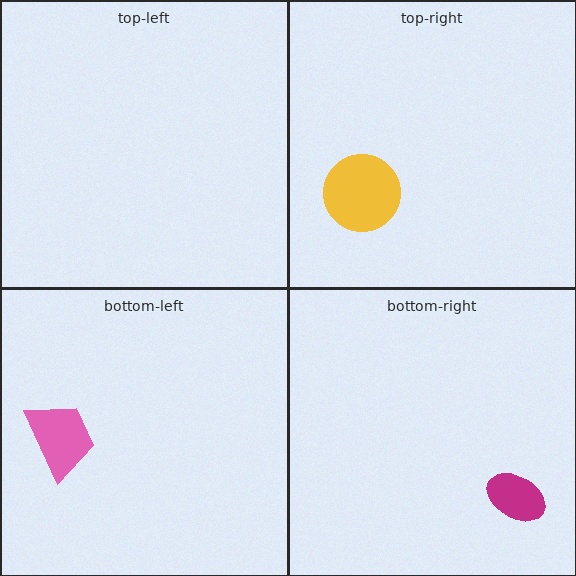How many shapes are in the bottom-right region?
1.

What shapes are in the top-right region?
The yellow circle.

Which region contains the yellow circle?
The top-right region.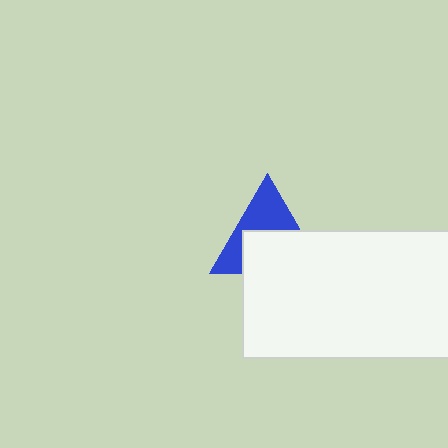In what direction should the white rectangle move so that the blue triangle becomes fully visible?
The white rectangle should move down. That is the shortest direction to clear the overlap and leave the blue triangle fully visible.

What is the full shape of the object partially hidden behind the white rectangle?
The partially hidden object is a blue triangle.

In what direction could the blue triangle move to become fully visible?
The blue triangle could move up. That would shift it out from behind the white rectangle entirely.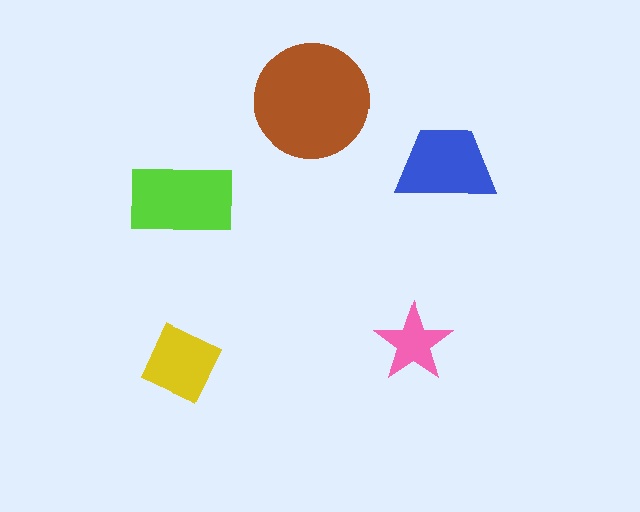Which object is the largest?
The brown circle.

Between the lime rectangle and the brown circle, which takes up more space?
The brown circle.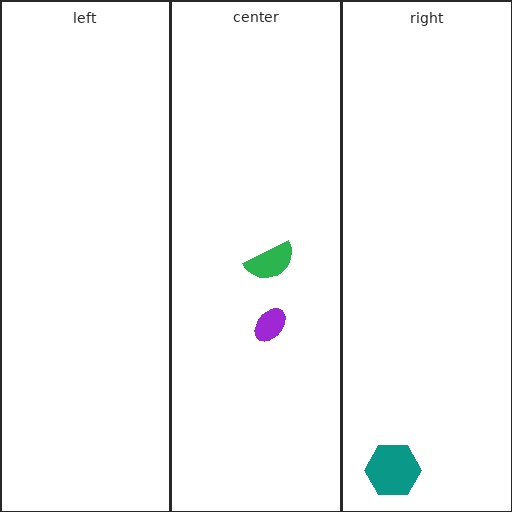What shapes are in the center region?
The purple ellipse, the green semicircle.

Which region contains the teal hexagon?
The right region.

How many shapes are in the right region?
1.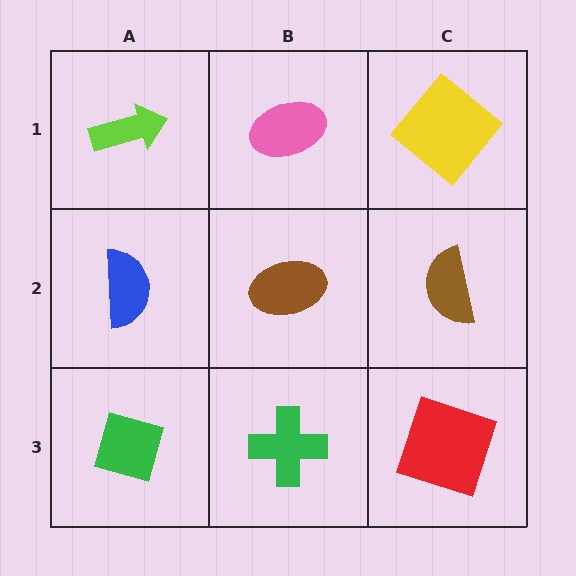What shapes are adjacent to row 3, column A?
A blue semicircle (row 2, column A), a green cross (row 3, column B).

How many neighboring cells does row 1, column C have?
2.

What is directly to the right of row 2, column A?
A brown ellipse.